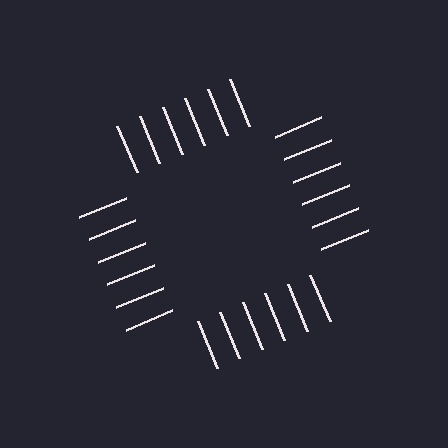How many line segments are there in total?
24 — 6 along each of the 4 edges.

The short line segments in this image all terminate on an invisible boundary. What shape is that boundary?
An illusory square — the line segments terminate on its edges but no continuous stroke is drawn.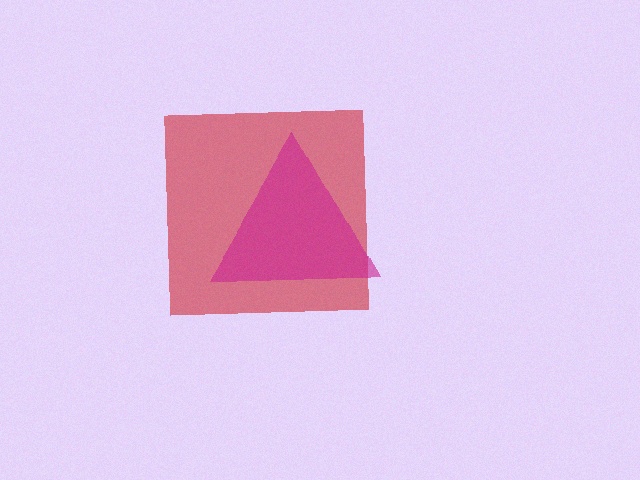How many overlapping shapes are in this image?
There are 2 overlapping shapes in the image.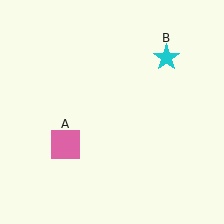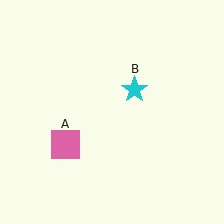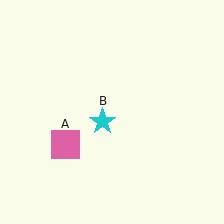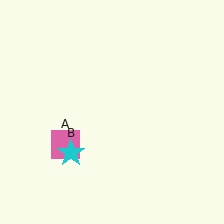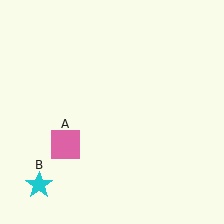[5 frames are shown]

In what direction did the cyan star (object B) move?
The cyan star (object B) moved down and to the left.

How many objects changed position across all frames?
1 object changed position: cyan star (object B).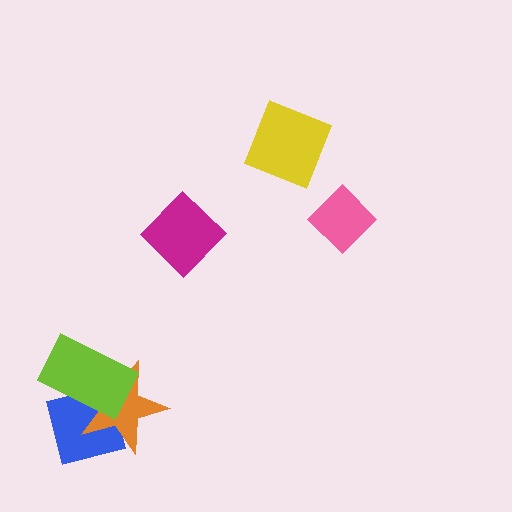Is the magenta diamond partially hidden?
No, no other shape covers it.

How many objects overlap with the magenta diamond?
0 objects overlap with the magenta diamond.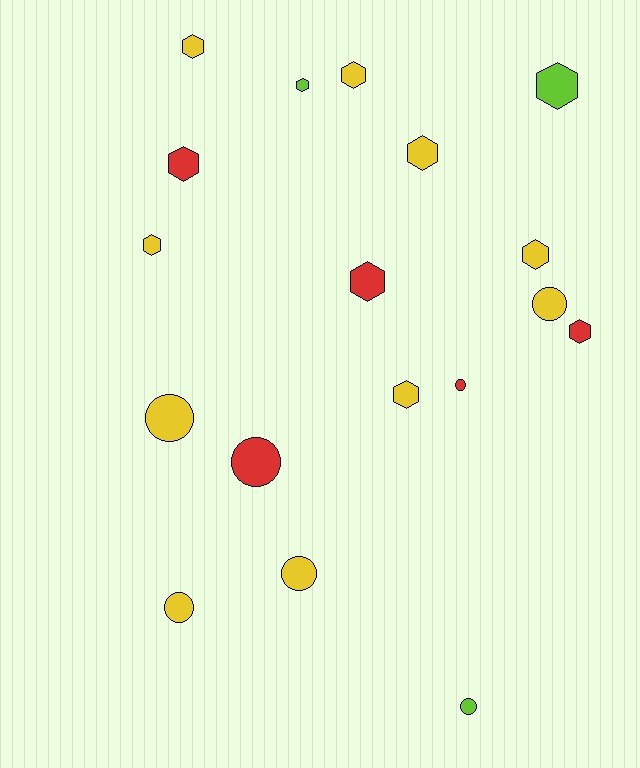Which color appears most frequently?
Yellow, with 10 objects.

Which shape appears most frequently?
Hexagon, with 11 objects.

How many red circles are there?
There are 2 red circles.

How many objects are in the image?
There are 18 objects.